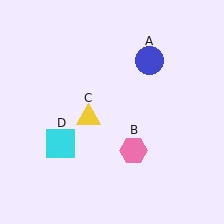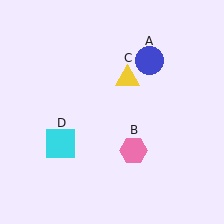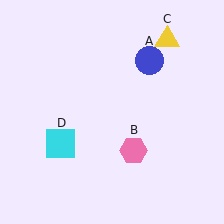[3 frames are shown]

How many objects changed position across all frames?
1 object changed position: yellow triangle (object C).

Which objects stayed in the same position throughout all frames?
Blue circle (object A) and pink hexagon (object B) and cyan square (object D) remained stationary.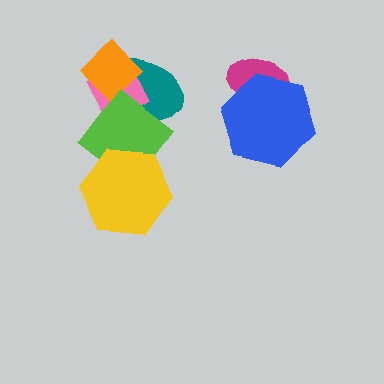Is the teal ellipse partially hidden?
Yes, it is partially covered by another shape.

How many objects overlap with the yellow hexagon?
1 object overlaps with the yellow hexagon.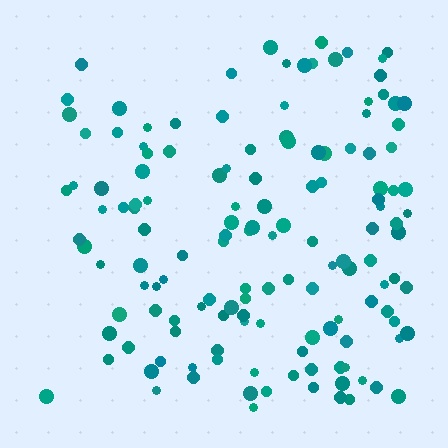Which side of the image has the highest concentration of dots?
The right.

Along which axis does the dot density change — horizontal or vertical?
Horizontal.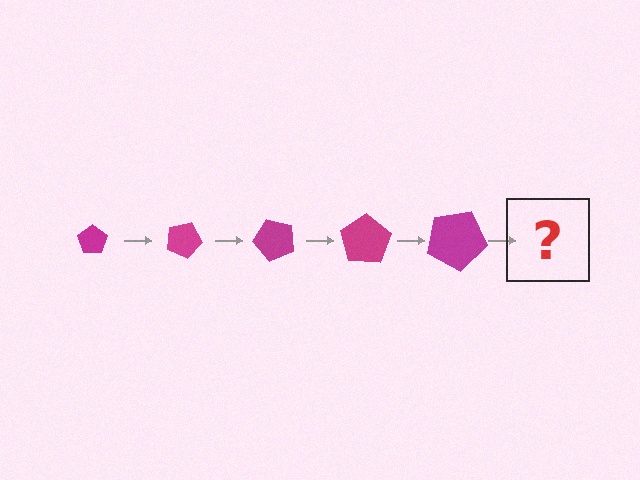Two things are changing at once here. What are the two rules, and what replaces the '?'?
The two rules are that the pentagon grows larger each step and it rotates 25 degrees each step. The '?' should be a pentagon, larger than the previous one and rotated 125 degrees from the start.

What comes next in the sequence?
The next element should be a pentagon, larger than the previous one and rotated 125 degrees from the start.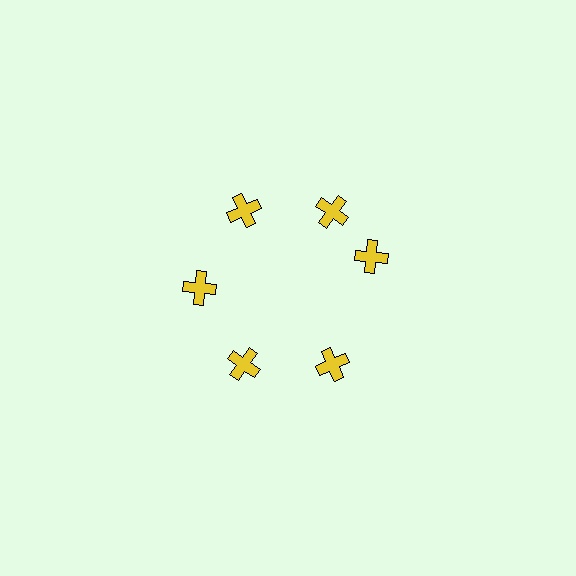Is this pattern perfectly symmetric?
No. The 6 yellow crosses are arranged in a ring, but one element near the 3 o'clock position is rotated out of alignment along the ring, breaking the 6-fold rotational symmetry.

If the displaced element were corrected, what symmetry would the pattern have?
It would have 6-fold rotational symmetry — the pattern would map onto itself every 60 degrees.